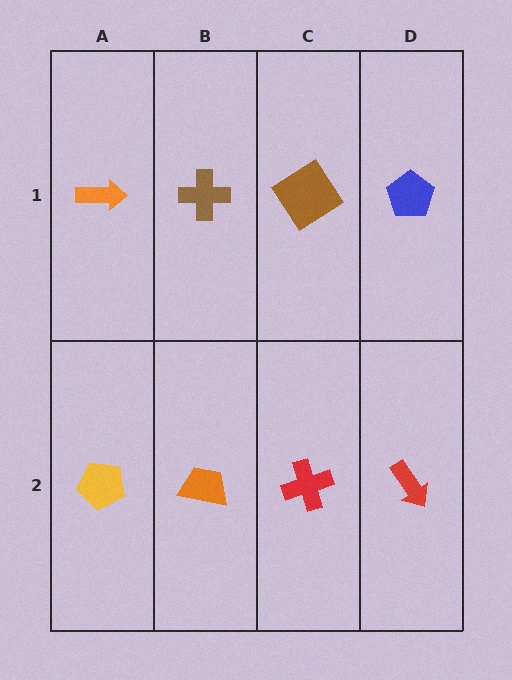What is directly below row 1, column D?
A red arrow.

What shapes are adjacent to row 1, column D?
A red arrow (row 2, column D), a brown diamond (row 1, column C).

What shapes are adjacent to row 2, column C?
A brown diamond (row 1, column C), an orange trapezoid (row 2, column B), a red arrow (row 2, column D).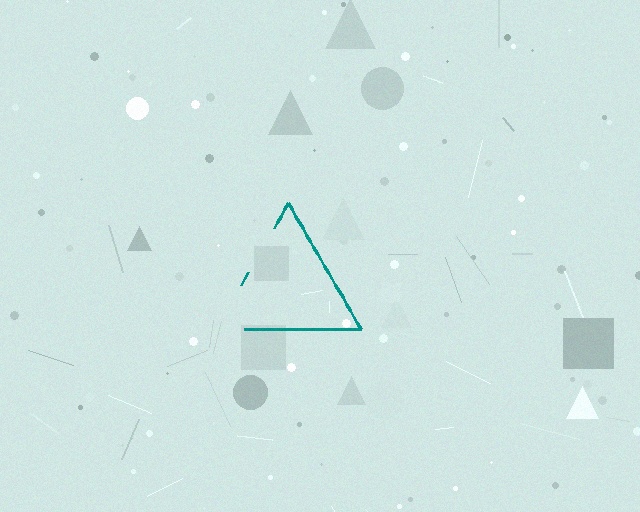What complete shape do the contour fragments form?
The contour fragments form a triangle.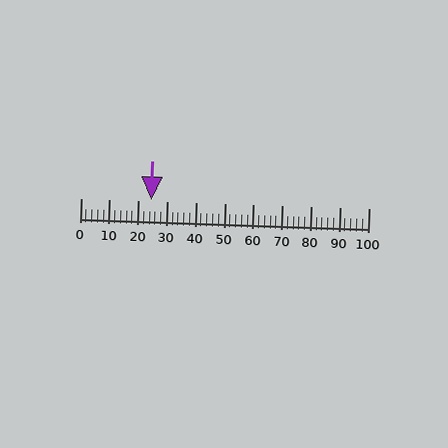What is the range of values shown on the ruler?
The ruler shows values from 0 to 100.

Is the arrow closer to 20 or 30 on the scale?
The arrow is closer to 20.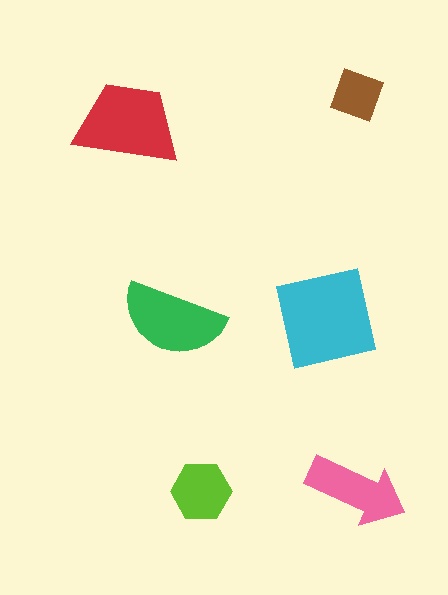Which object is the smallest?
The brown square.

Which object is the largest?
The cyan square.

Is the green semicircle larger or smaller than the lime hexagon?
Larger.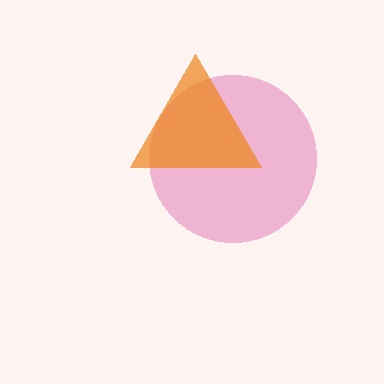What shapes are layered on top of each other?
The layered shapes are: a pink circle, an orange triangle.